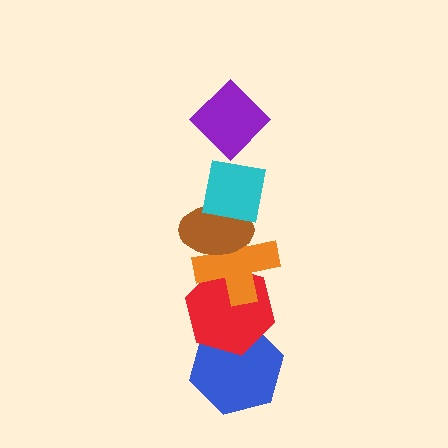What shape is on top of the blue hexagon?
The red hexagon is on top of the blue hexagon.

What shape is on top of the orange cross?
The brown ellipse is on top of the orange cross.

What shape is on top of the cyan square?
The purple diamond is on top of the cyan square.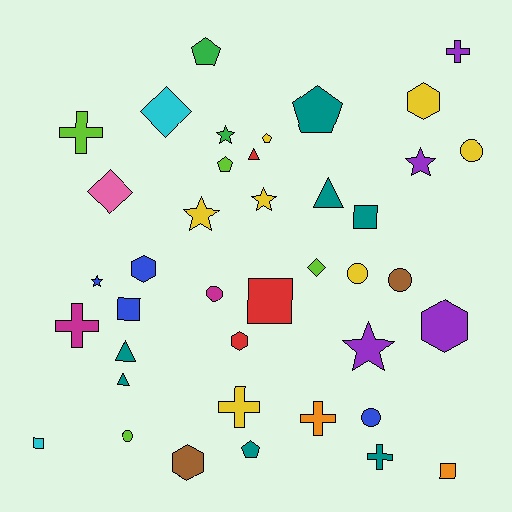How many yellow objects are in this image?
There are 7 yellow objects.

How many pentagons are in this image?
There are 5 pentagons.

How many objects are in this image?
There are 40 objects.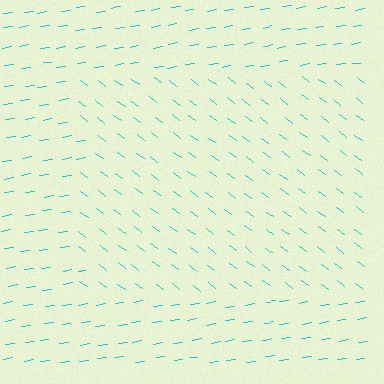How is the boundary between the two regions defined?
The boundary is defined purely by a change in line orientation (approximately 45 degrees difference). All lines are the same color and thickness.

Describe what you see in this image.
The image is filled with small cyan line segments. A rectangle region in the image has lines oriented differently from the surrounding lines, creating a visible texture boundary.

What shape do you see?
I see a rectangle.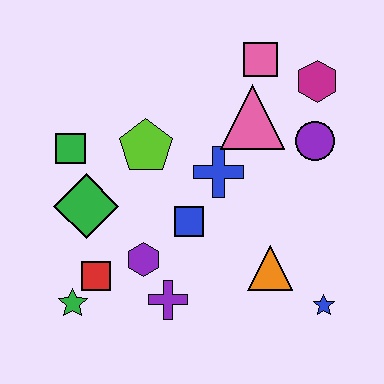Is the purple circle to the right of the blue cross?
Yes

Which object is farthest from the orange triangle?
The green square is farthest from the orange triangle.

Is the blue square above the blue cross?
No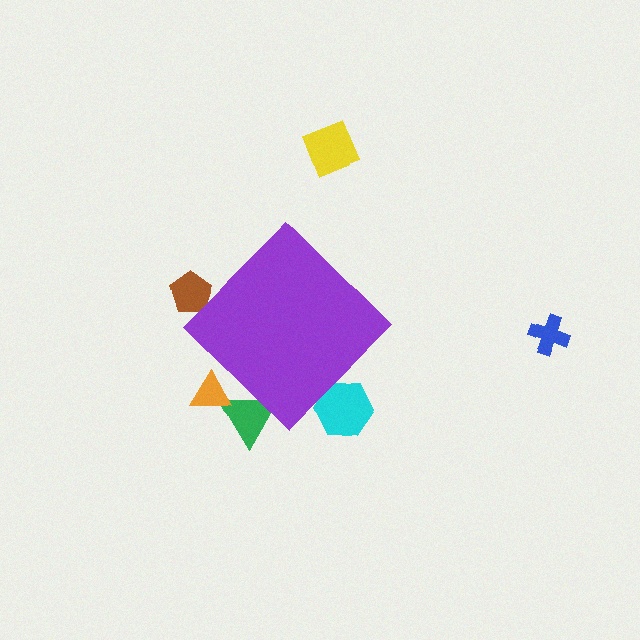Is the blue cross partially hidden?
No, the blue cross is fully visible.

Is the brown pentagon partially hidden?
Yes, the brown pentagon is partially hidden behind the purple diamond.